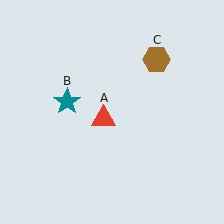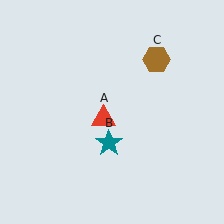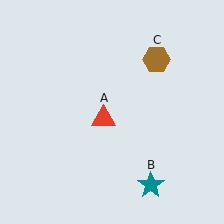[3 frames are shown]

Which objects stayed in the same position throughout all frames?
Red triangle (object A) and brown hexagon (object C) remained stationary.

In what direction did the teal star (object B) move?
The teal star (object B) moved down and to the right.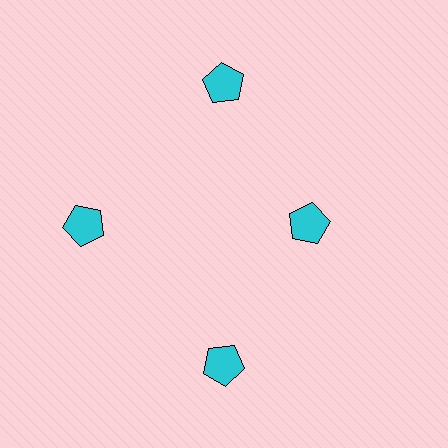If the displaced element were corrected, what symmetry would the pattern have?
It would have 4-fold rotational symmetry — the pattern would map onto itself every 90 degrees.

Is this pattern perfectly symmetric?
No. The 4 cyan pentagons are arranged in a ring, but one element near the 3 o'clock position is pulled inward toward the center, breaking the 4-fold rotational symmetry.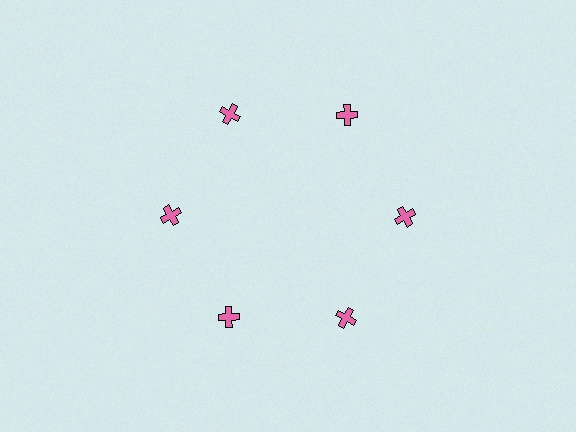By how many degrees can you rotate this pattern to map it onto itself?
The pattern maps onto itself every 60 degrees of rotation.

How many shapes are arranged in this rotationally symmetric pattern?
There are 6 shapes, arranged in 6 groups of 1.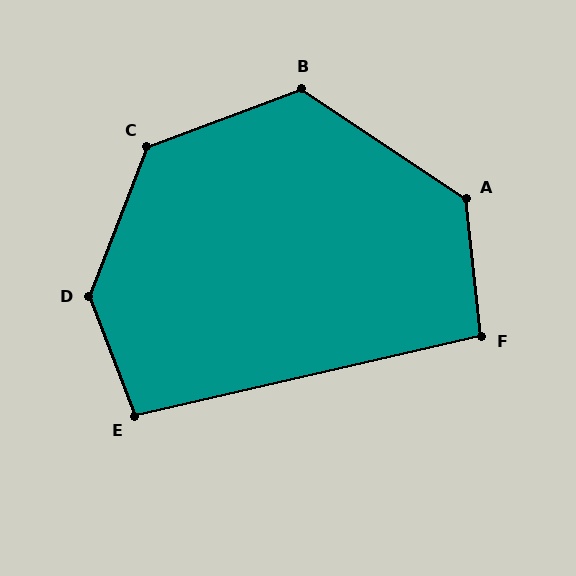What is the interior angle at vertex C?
Approximately 132 degrees (obtuse).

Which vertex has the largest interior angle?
D, at approximately 138 degrees.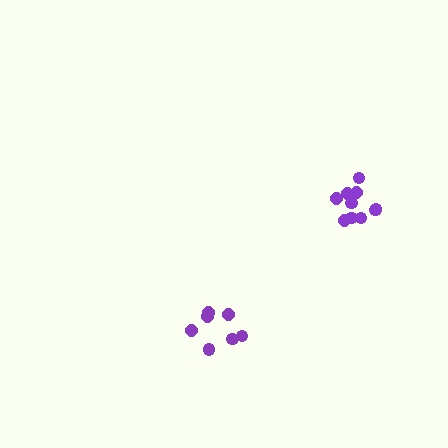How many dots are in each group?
Group 1: 7 dots, Group 2: 10 dots (17 total).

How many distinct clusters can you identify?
There are 2 distinct clusters.